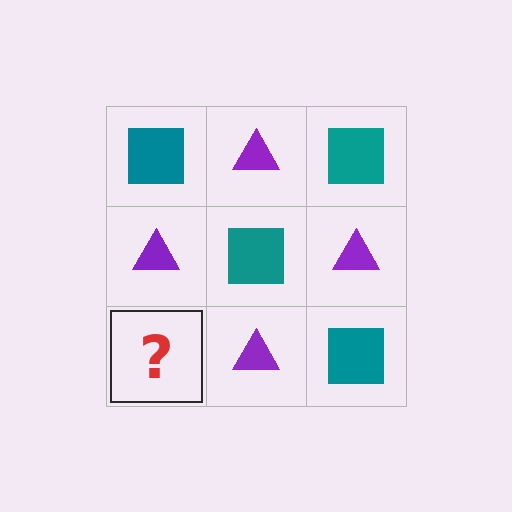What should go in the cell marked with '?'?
The missing cell should contain a teal square.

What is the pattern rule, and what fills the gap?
The rule is that it alternates teal square and purple triangle in a checkerboard pattern. The gap should be filled with a teal square.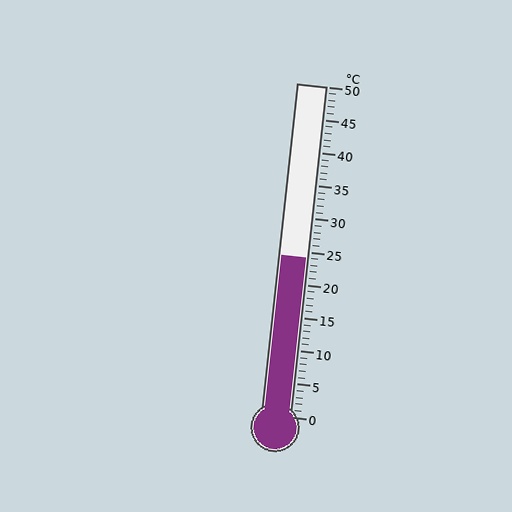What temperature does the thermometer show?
The thermometer shows approximately 24°C.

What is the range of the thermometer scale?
The thermometer scale ranges from 0°C to 50°C.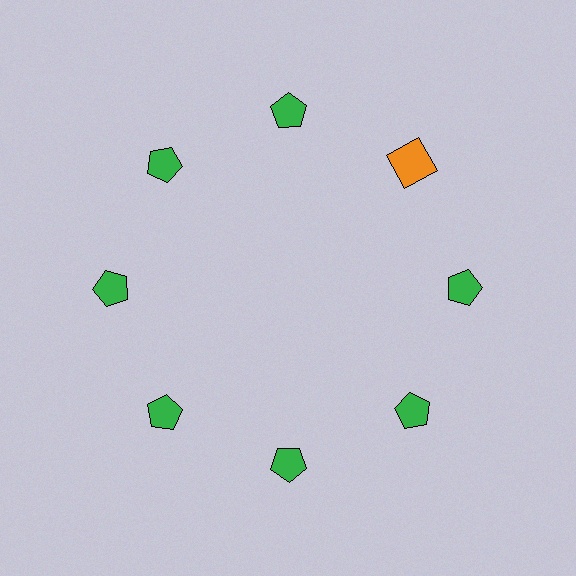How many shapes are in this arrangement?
There are 8 shapes arranged in a ring pattern.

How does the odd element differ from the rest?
It differs in both color (orange instead of green) and shape (square instead of pentagon).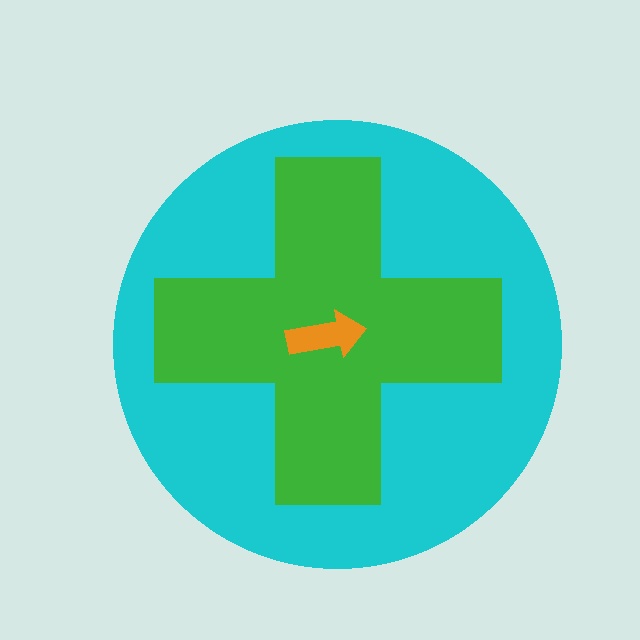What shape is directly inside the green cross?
The orange arrow.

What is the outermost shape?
The cyan circle.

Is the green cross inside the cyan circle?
Yes.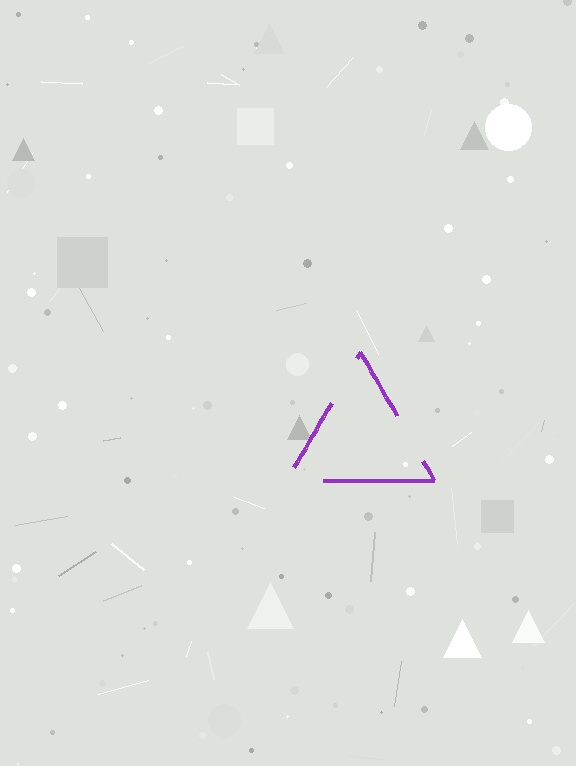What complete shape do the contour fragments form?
The contour fragments form a triangle.